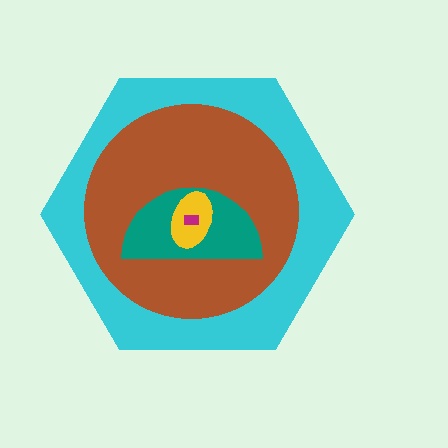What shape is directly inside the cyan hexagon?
The brown circle.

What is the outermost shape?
The cyan hexagon.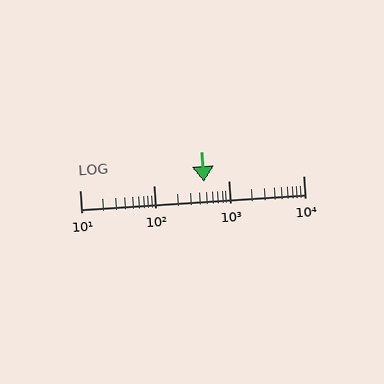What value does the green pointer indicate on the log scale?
The pointer indicates approximately 460.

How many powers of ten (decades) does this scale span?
The scale spans 3 decades, from 10 to 10000.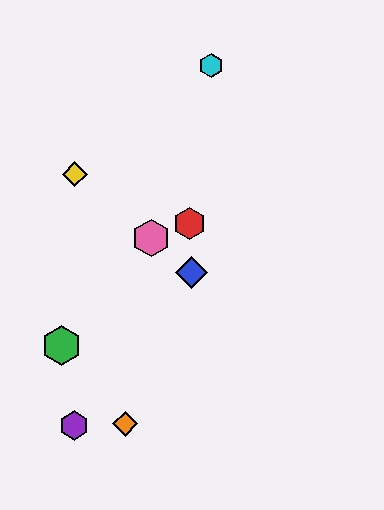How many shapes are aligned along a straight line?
3 shapes (the blue diamond, the yellow diamond, the pink hexagon) are aligned along a straight line.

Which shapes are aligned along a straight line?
The blue diamond, the yellow diamond, the pink hexagon are aligned along a straight line.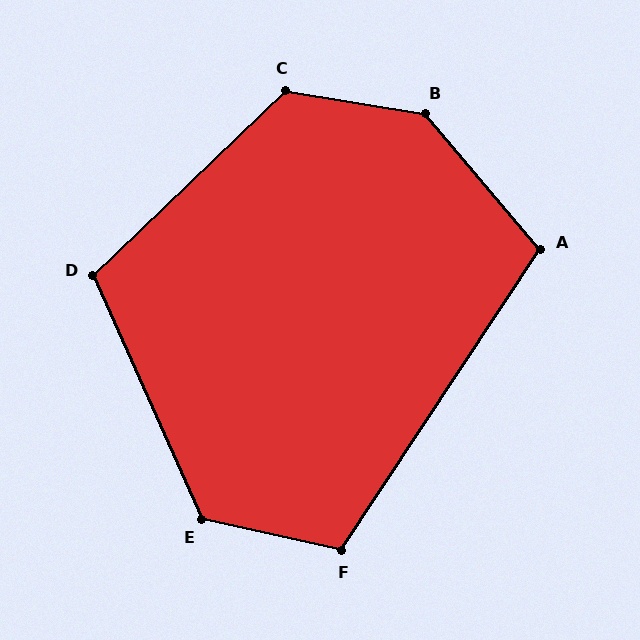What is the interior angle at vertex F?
Approximately 111 degrees (obtuse).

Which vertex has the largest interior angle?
B, at approximately 140 degrees.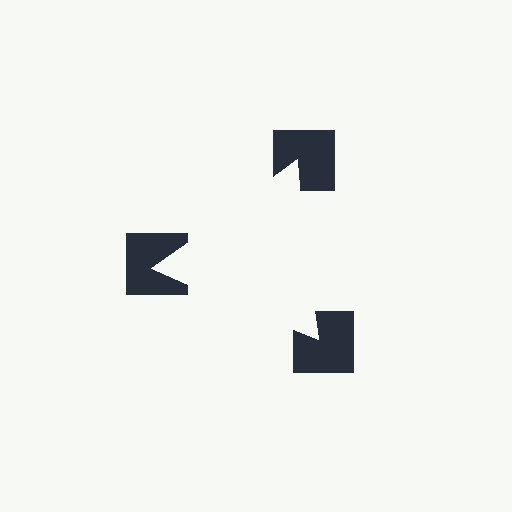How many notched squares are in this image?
There are 3 — one at each vertex of the illusory triangle.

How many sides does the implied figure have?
3 sides.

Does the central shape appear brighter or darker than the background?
It typically appears slightly brighter than the background, even though no actual brightness change is drawn.